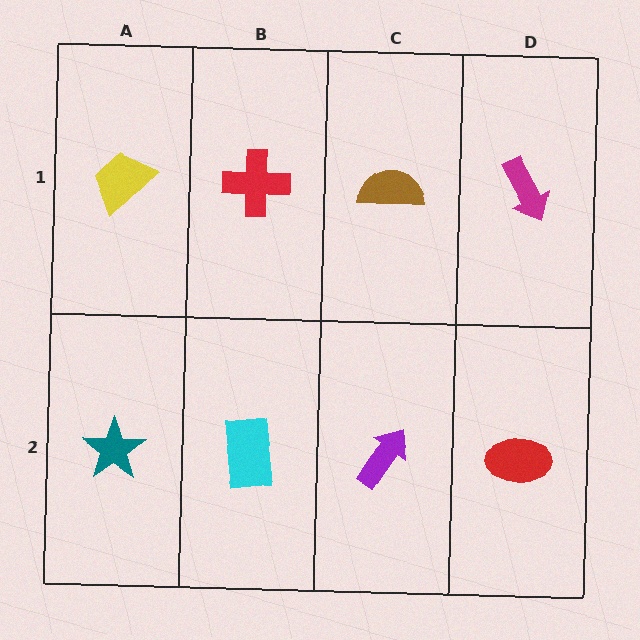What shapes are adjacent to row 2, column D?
A magenta arrow (row 1, column D), a purple arrow (row 2, column C).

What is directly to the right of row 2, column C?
A red ellipse.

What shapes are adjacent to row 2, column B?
A red cross (row 1, column B), a teal star (row 2, column A), a purple arrow (row 2, column C).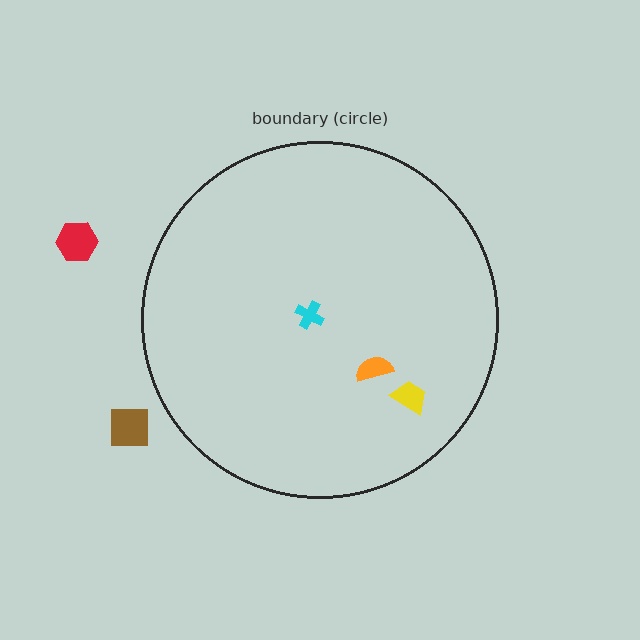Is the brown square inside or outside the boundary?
Outside.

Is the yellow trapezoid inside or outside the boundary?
Inside.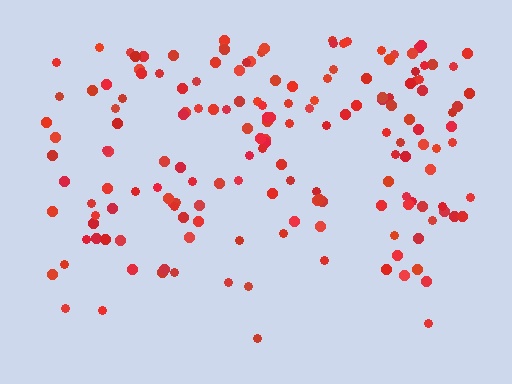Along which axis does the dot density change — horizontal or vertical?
Vertical.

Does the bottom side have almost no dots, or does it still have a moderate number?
Still a moderate number, just noticeably fewer than the top.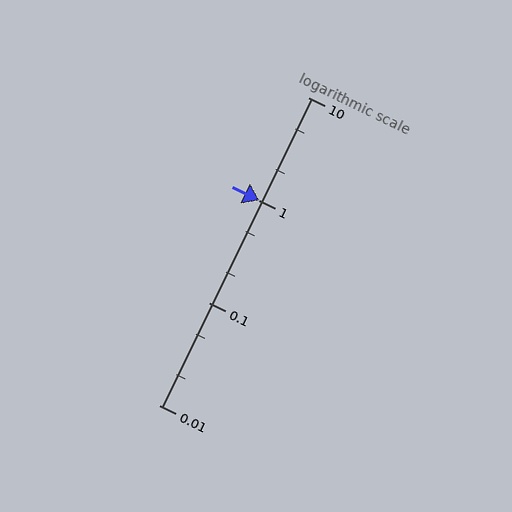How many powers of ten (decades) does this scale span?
The scale spans 3 decades, from 0.01 to 10.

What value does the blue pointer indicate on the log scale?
The pointer indicates approximately 1.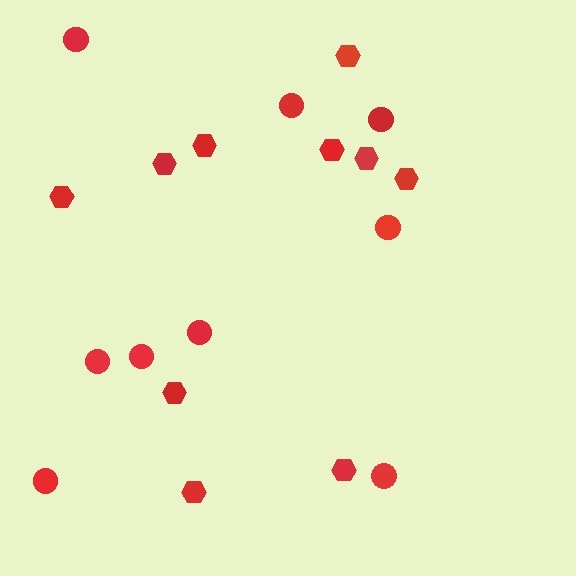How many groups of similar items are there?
There are 2 groups: one group of circles (9) and one group of hexagons (10).